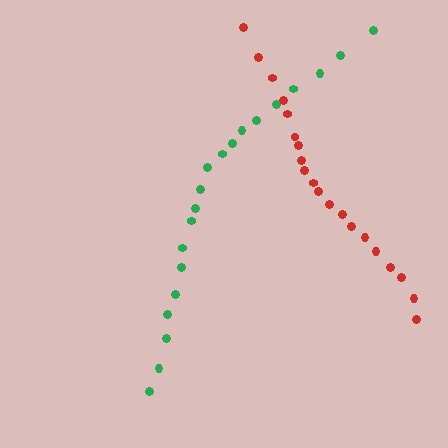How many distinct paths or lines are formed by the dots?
There are 2 distinct paths.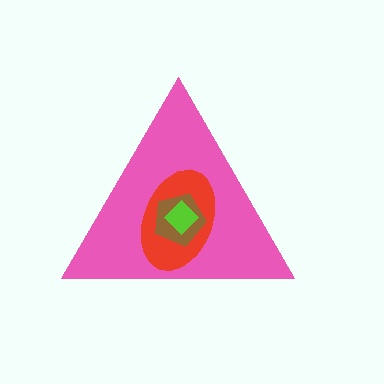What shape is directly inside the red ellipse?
The brown pentagon.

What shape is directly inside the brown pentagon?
The lime diamond.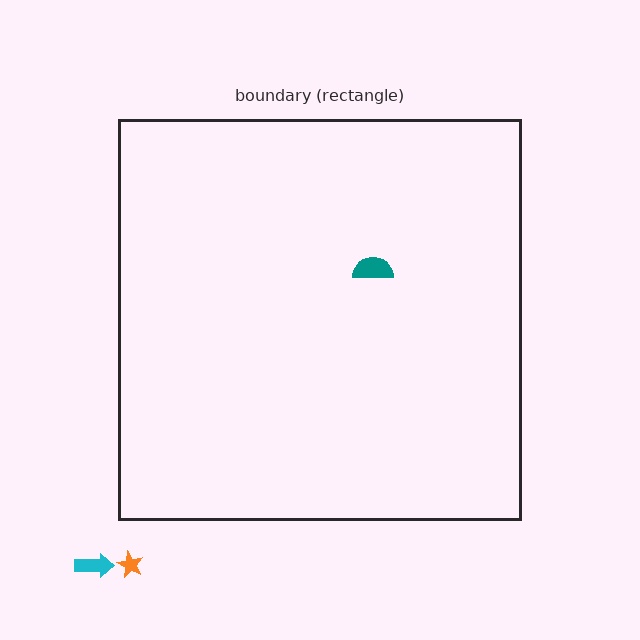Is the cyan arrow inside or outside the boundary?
Outside.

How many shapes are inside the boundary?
1 inside, 2 outside.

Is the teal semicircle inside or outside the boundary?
Inside.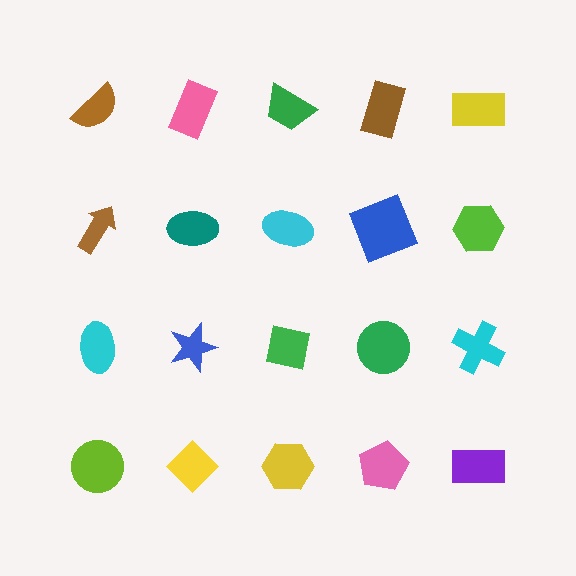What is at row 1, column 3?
A green trapezoid.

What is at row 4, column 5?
A purple rectangle.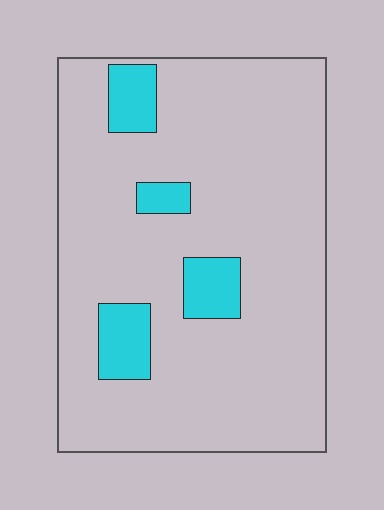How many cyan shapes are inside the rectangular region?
4.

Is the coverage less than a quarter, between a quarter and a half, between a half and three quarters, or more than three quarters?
Less than a quarter.